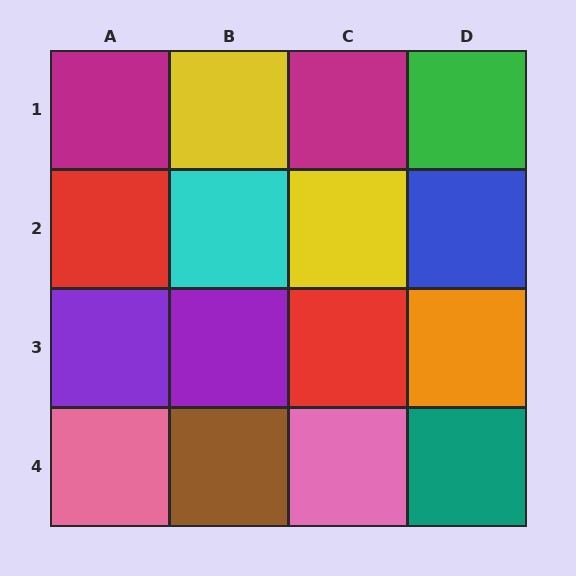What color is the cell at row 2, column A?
Red.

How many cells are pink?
2 cells are pink.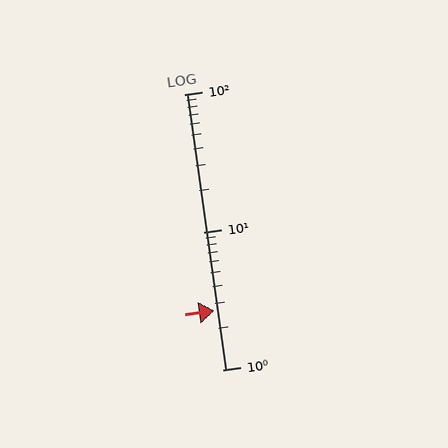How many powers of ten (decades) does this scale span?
The scale spans 2 decades, from 1 to 100.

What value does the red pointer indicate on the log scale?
The pointer indicates approximately 2.7.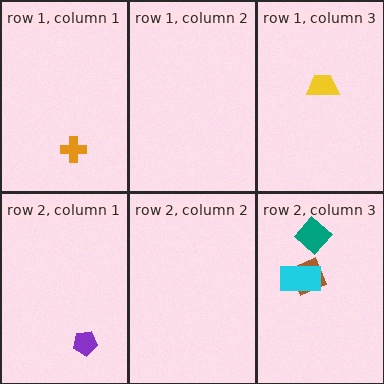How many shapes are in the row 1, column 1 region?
1.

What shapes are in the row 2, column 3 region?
The teal diamond, the brown diamond, the cyan rectangle.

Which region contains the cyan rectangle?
The row 2, column 3 region.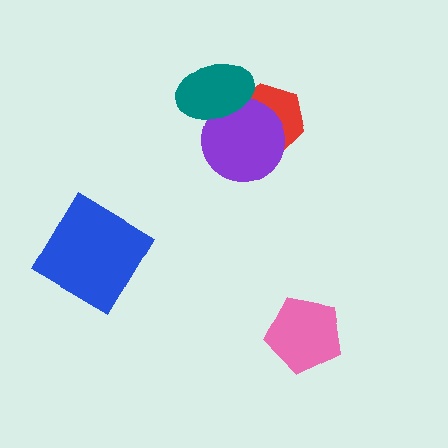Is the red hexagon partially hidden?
Yes, it is partially covered by another shape.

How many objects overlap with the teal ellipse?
2 objects overlap with the teal ellipse.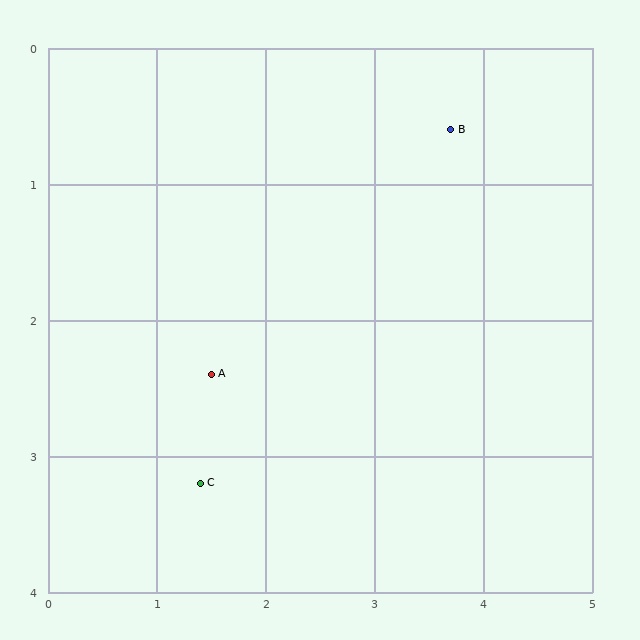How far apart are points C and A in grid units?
Points C and A are about 0.8 grid units apart.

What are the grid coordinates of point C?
Point C is at approximately (1.4, 3.2).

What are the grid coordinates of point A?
Point A is at approximately (1.5, 2.4).